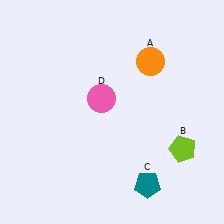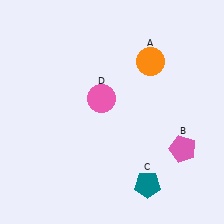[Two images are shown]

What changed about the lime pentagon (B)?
In Image 1, B is lime. In Image 2, it changed to pink.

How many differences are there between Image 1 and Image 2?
There is 1 difference between the two images.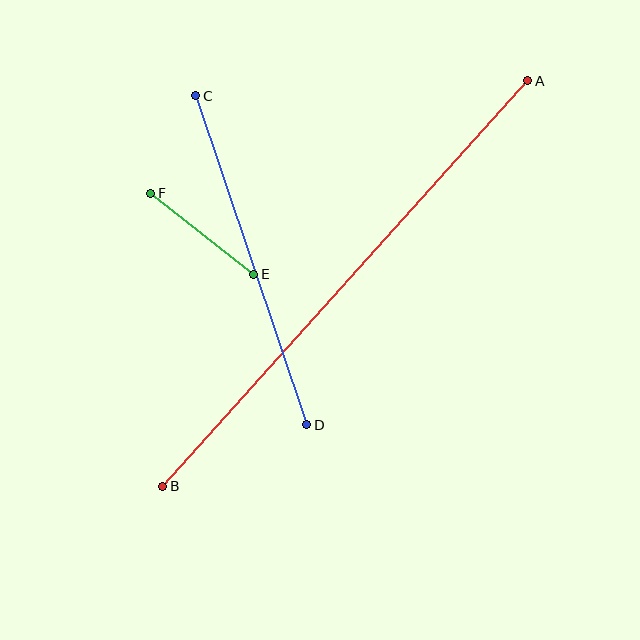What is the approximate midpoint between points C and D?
The midpoint is at approximately (251, 260) pixels.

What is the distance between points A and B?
The distance is approximately 546 pixels.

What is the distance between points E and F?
The distance is approximately 131 pixels.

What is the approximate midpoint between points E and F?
The midpoint is at approximately (202, 234) pixels.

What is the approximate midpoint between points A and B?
The midpoint is at approximately (345, 284) pixels.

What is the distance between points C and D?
The distance is approximately 347 pixels.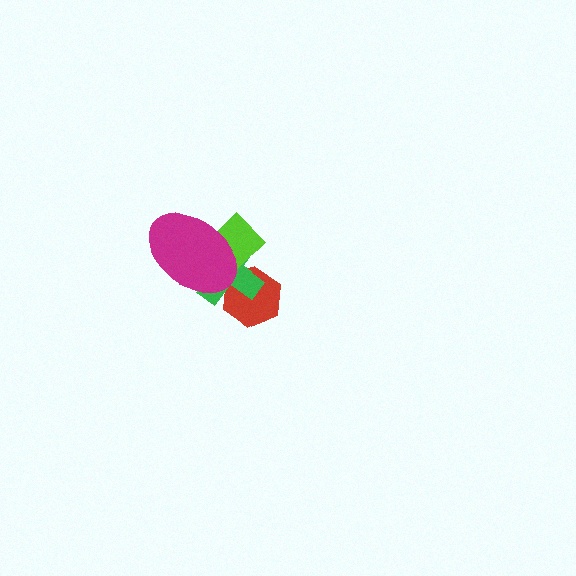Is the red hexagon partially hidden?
Yes, it is partially covered by another shape.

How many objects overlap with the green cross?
3 objects overlap with the green cross.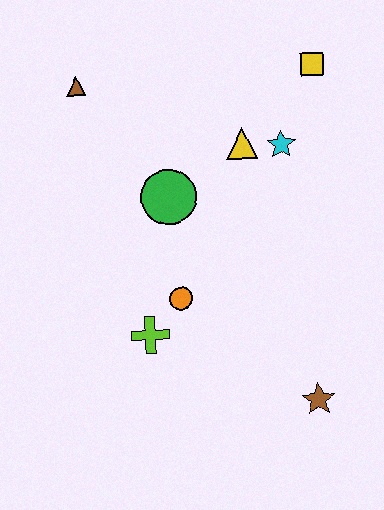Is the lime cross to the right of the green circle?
No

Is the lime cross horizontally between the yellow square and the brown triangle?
Yes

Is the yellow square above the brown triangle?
Yes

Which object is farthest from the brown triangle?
The brown star is farthest from the brown triangle.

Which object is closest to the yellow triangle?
The cyan star is closest to the yellow triangle.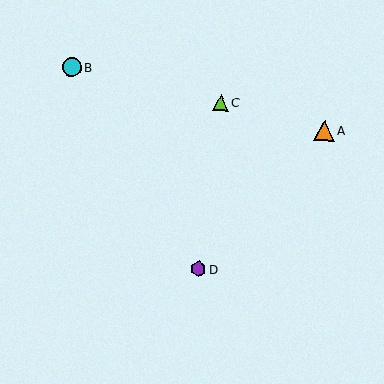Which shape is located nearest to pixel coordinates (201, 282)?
The purple hexagon (labeled D) at (198, 269) is nearest to that location.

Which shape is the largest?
The orange triangle (labeled A) is the largest.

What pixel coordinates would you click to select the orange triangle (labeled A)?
Click at (324, 131) to select the orange triangle A.